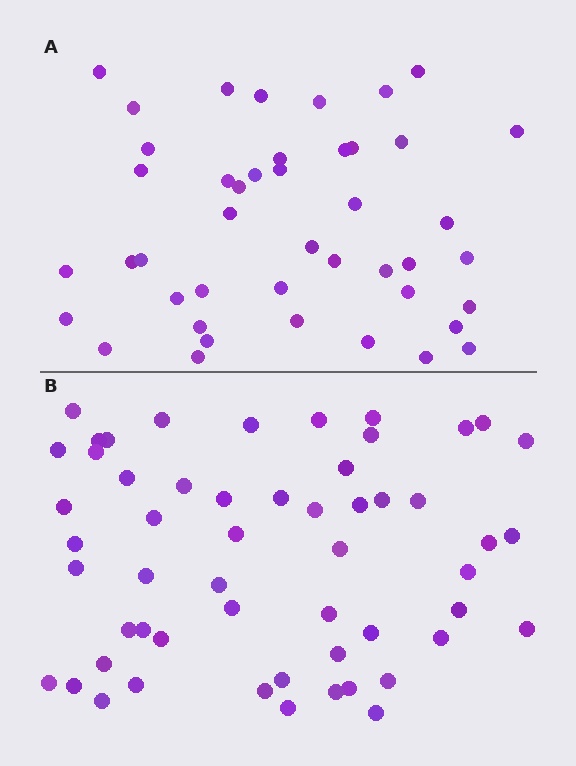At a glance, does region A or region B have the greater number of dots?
Region B (the bottom region) has more dots.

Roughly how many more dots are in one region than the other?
Region B has roughly 12 or so more dots than region A.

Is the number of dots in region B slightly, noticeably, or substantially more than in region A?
Region B has noticeably more, but not dramatically so. The ratio is roughly 1.2 to 1.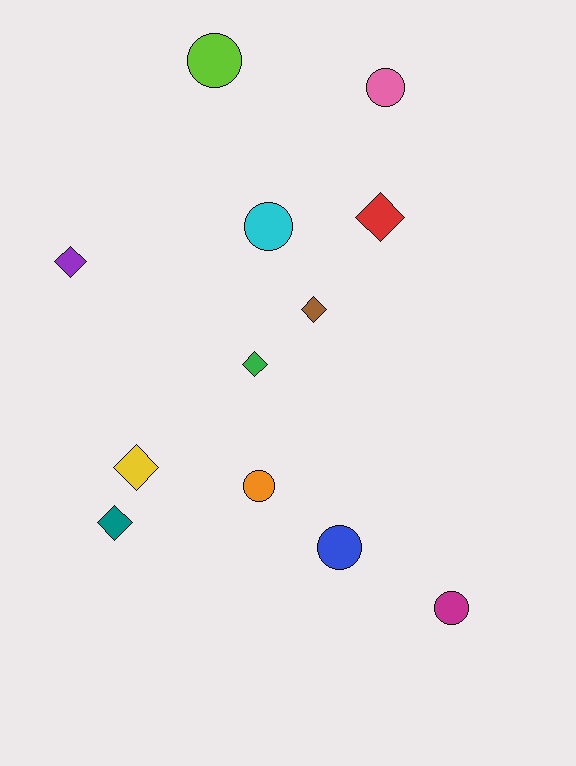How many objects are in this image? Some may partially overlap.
There are 12 objects.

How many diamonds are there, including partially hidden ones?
There are 6 diamonds.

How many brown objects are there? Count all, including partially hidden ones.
There is 1 brown object.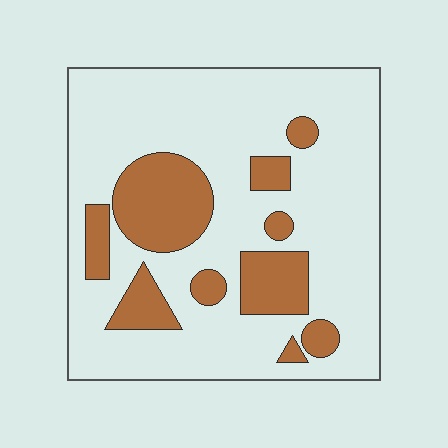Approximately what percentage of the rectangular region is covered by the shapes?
Approximately 25%.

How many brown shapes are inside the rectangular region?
10.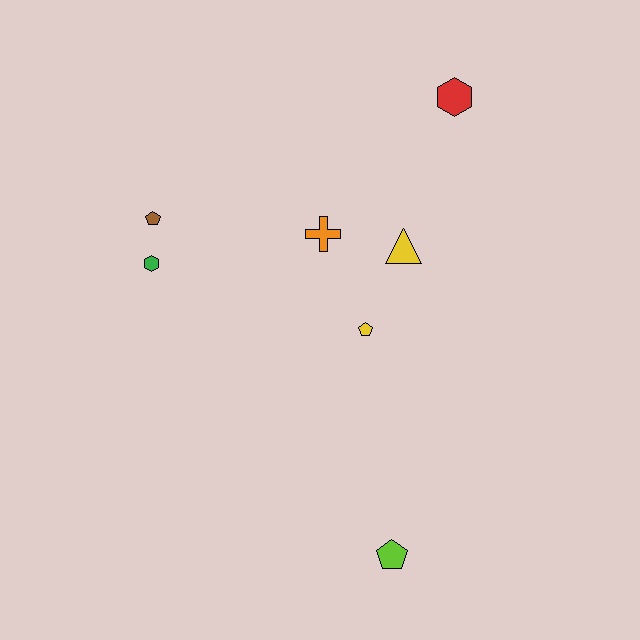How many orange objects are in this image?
There is 1 orange object.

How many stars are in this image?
There are no stars.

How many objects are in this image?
There are 7 objects.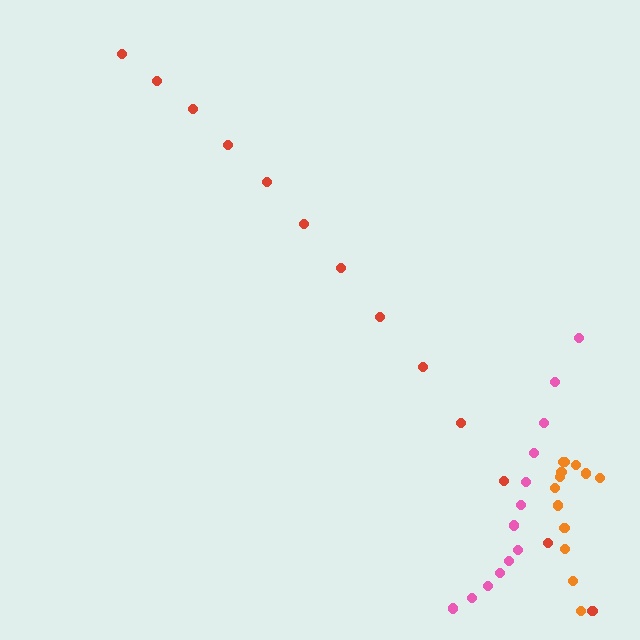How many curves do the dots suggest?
There are 3 distinct paths.